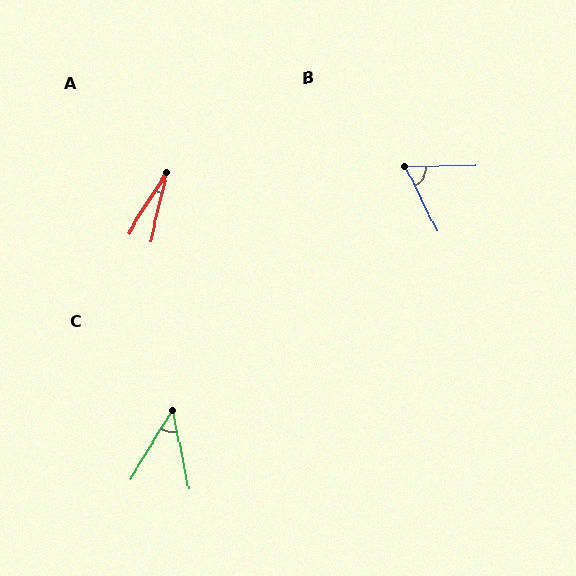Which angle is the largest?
B, at approximately 65 degrees.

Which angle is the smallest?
A, at approximately 19 degrees.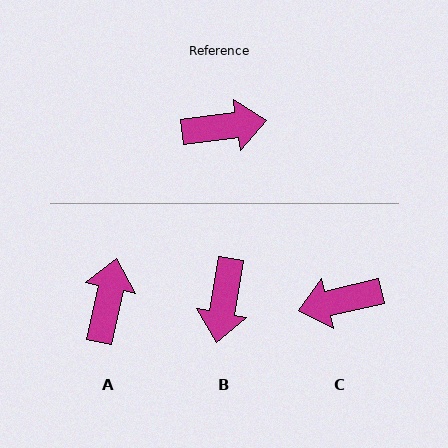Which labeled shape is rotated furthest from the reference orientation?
C, about 174 degrees away.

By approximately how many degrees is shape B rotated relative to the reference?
Approximately 107 degrees clockwise.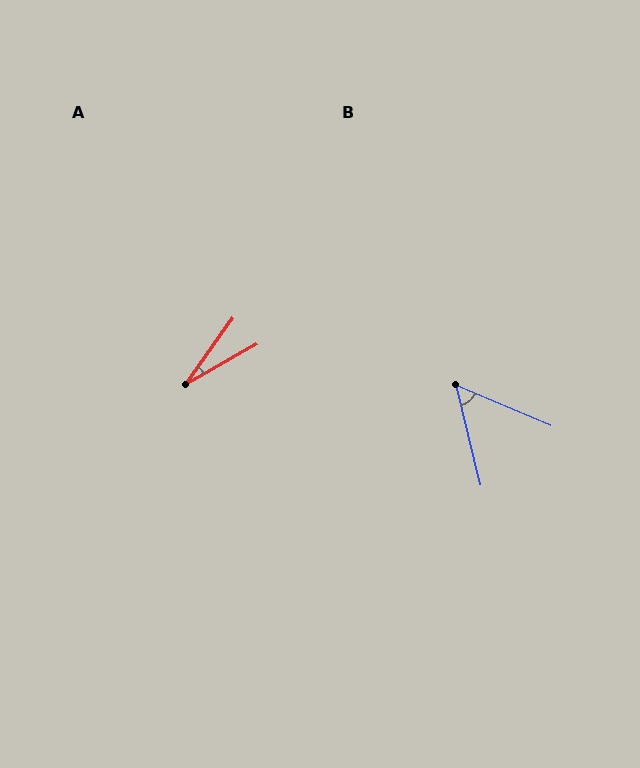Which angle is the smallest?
A, at approximately 25 degrees.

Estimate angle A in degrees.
Approximately 25 degrees.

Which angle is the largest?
B, at approximately 53 degrees.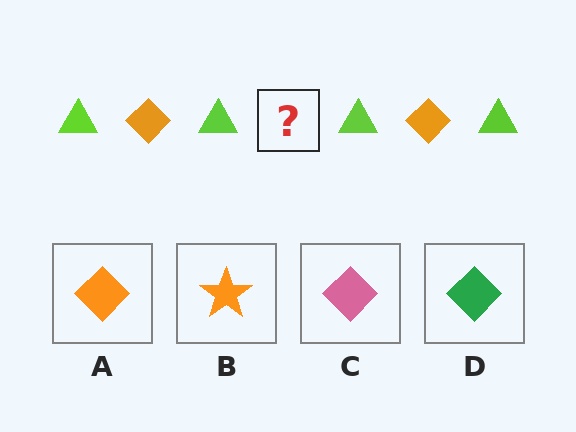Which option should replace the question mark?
Option A.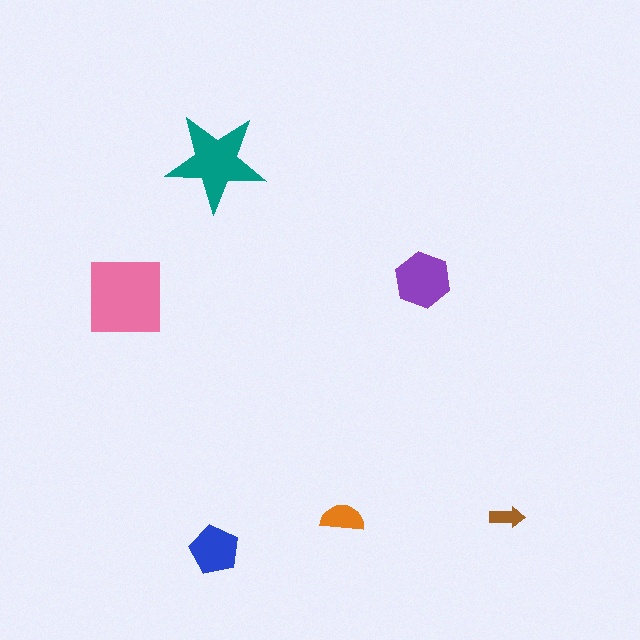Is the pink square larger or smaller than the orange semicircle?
Larger.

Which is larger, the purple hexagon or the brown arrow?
The purple hexagon.